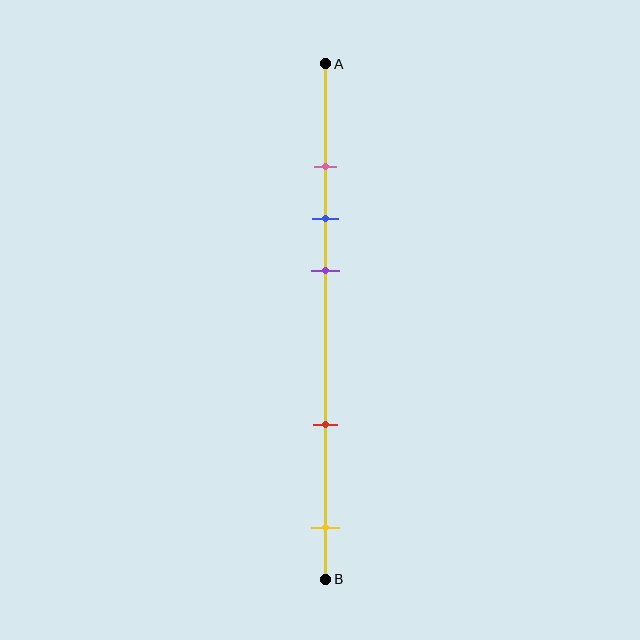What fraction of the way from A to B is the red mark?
The red mark is approximately 70% (0.7) of the way from A to B.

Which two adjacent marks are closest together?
The pink and blue marks are the closest adjacent pair.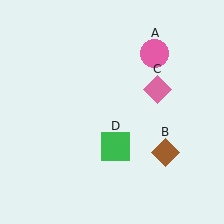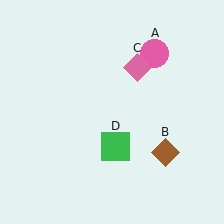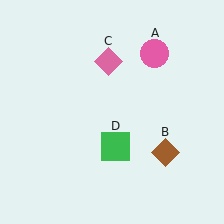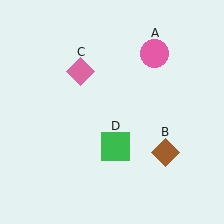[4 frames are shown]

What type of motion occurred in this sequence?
The pink diamond (object C) rotated counterclockwise around the center of the scene.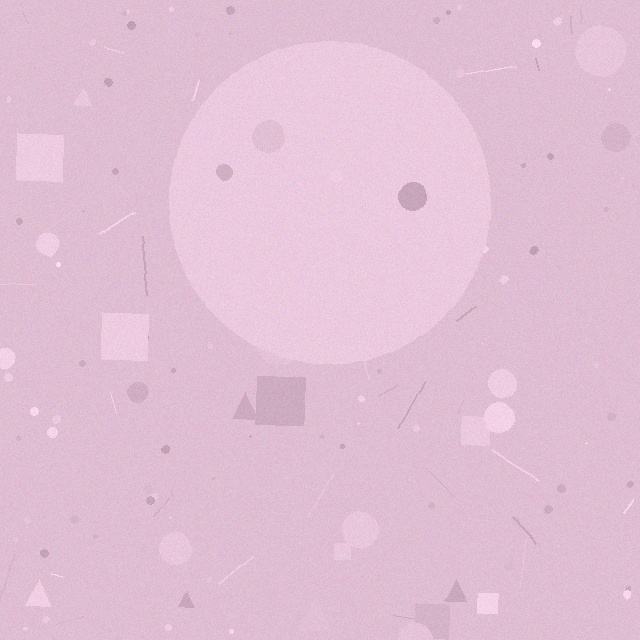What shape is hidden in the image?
A circle is hidden in the image.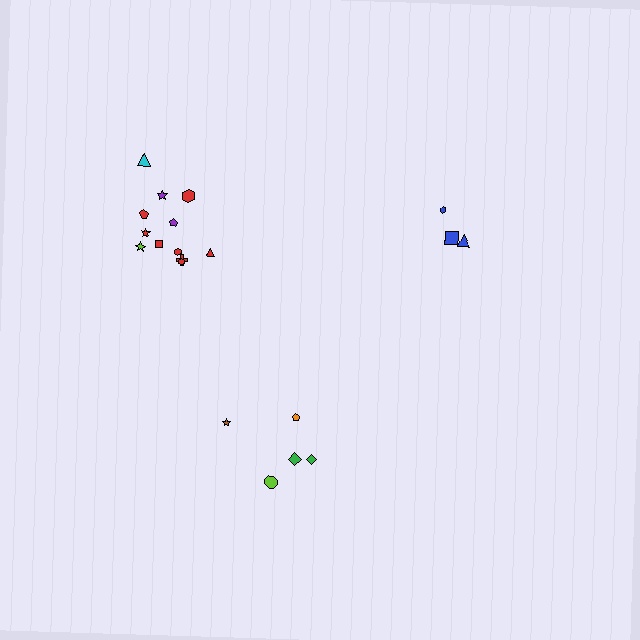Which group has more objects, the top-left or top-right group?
The top-left group.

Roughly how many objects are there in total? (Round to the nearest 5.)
Roughly 20 objects in total.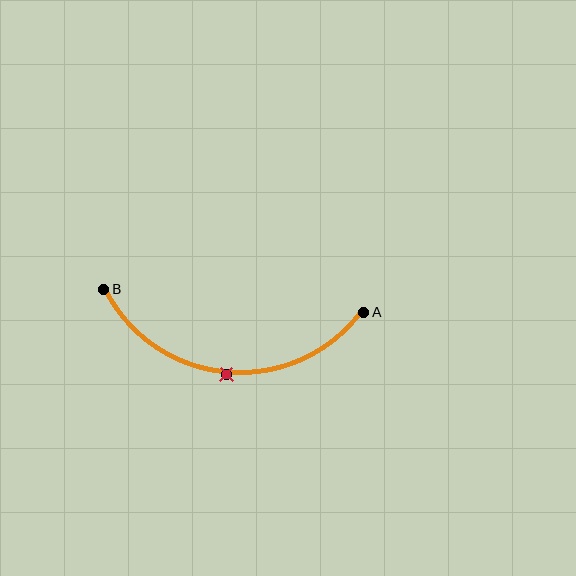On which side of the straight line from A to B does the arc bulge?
The arc bulges below the straight line connecting A and B.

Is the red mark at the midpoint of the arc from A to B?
Yes. The red mark lies on the arc at equal arc-length from both A and B — it is the arc midpoint.